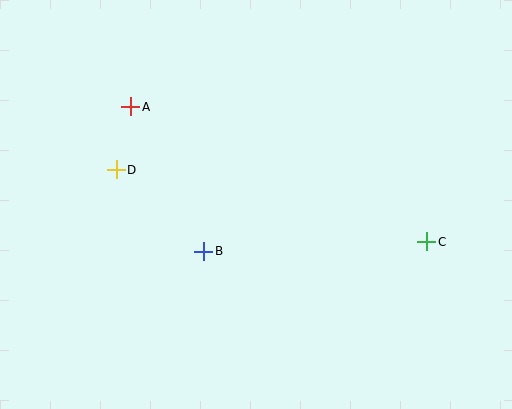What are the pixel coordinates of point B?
Point B is at (204, 251).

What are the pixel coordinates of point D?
Point D is at (116, 170).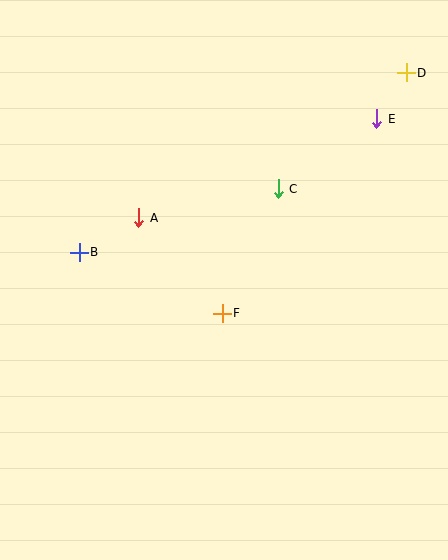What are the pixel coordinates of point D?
Point D is at (406, 73).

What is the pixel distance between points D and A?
The distance between D and A is 304 pixels.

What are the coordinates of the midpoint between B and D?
The midpoint between B and D is at (243, 162).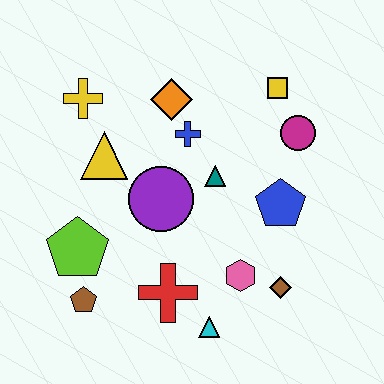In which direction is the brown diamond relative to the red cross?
The brown diamond is to the right of the red cross.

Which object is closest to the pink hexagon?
The brown diamond is closest to the pink hexagon.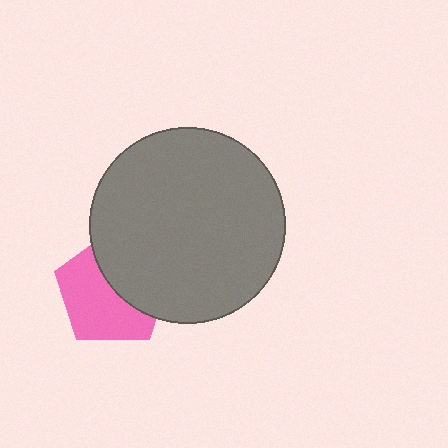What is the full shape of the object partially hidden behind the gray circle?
The partially hidden object is a pink pentagon.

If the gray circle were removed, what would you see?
You would see the complete pink pentagon.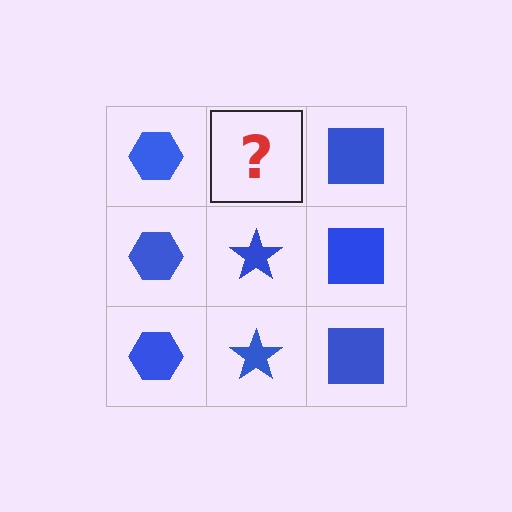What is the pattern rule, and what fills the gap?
The rule is that each column has a consistent shape. The gap should be filled with a blue star.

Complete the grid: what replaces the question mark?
The question mark should be replaced with a blue star.